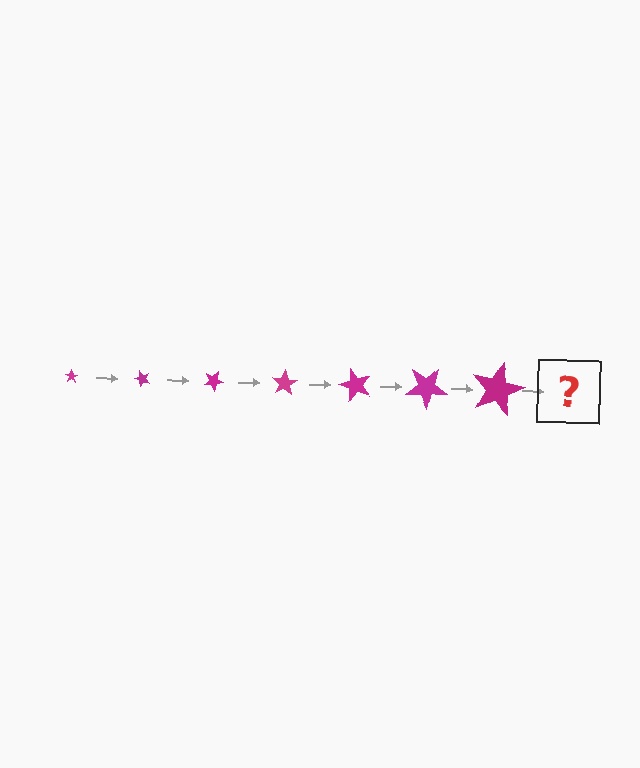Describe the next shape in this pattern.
It should be a star, larger than the previous one and rotated 350 degrees from the start.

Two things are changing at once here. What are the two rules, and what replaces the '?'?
The two rules are that the star grows larger each step and it rotates 50 degrees each step. The '?' should be a star, larger than the previous one and rotated 350 degrees from the start.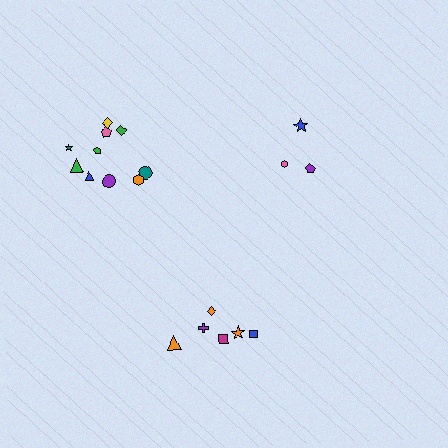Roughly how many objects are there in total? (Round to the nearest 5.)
Roughly 20 objects in total.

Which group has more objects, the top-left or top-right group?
The top-left group.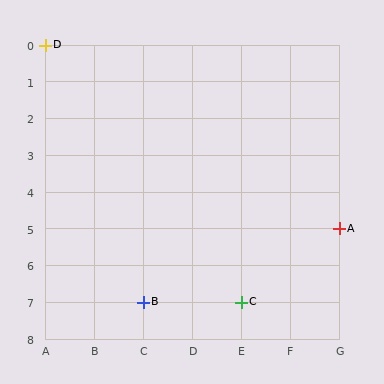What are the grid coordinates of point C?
Point C is at grid coordinates (E, 7).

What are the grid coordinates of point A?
Point A is at grid coordinates (G, 5).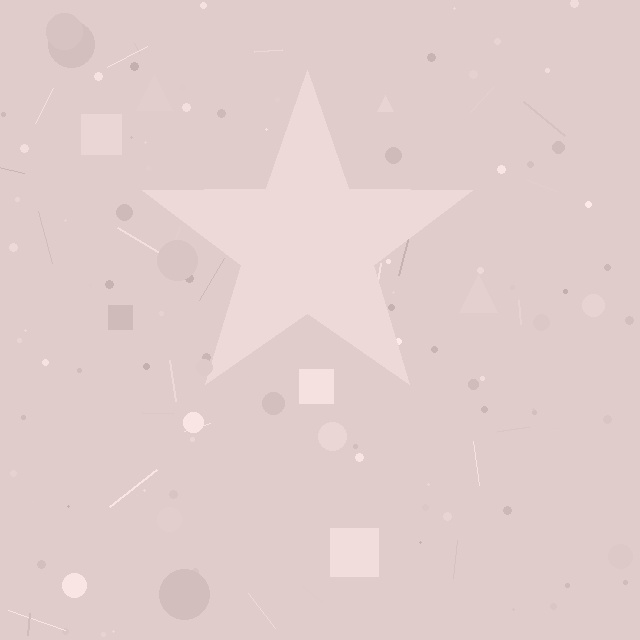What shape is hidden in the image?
A star is hidden in the image.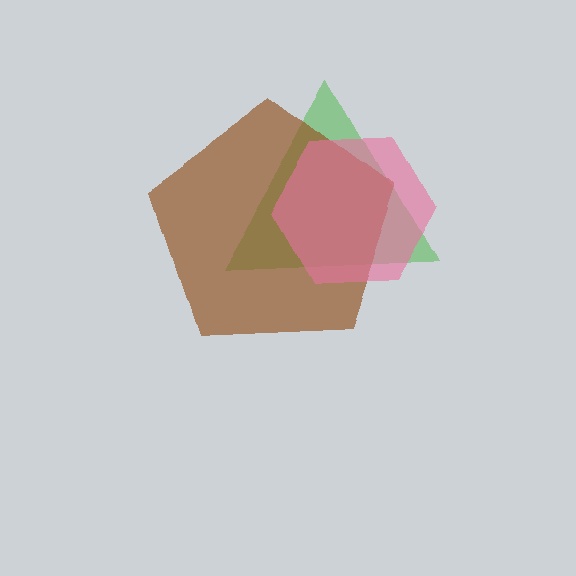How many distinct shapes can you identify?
There are 3 distinct shapes: a green triangle, a brown pentagon, a pink hexagon.